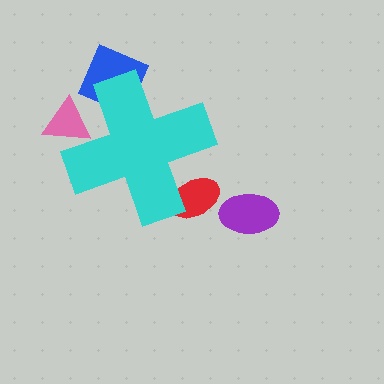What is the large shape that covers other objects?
A cyan cross.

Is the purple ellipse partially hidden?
No, the purple ellipse is fully visible.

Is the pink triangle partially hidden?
Yes, the pink triangle is partially hidden behind the cyan cross.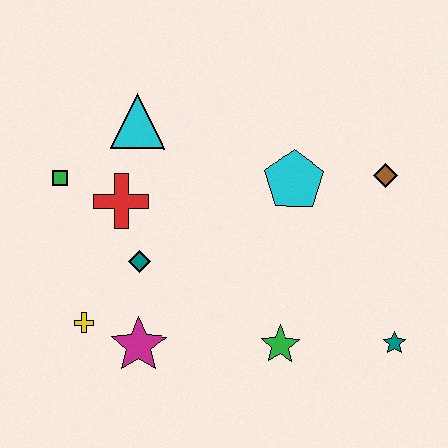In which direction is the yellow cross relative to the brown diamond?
The yellow cross is to the left of the brown diamond.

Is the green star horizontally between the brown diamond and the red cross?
Yes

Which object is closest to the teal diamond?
The red cross is closest to the teal diamond.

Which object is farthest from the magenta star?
The brown diamond is farthest from the magenta star.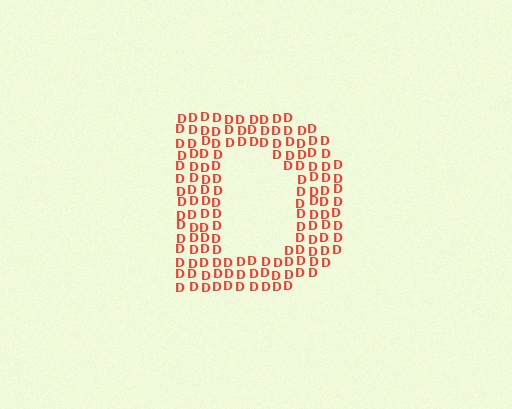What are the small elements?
The small elements are letter D's.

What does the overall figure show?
The overall figure shows the letter D.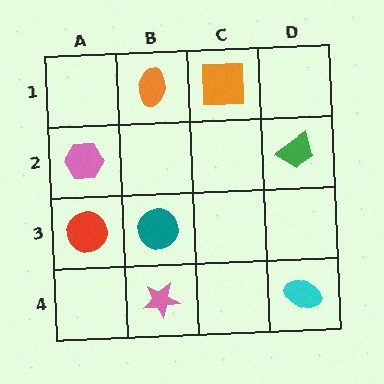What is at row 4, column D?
A cyan ellipse.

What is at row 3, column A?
A red circle.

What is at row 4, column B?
A pink star.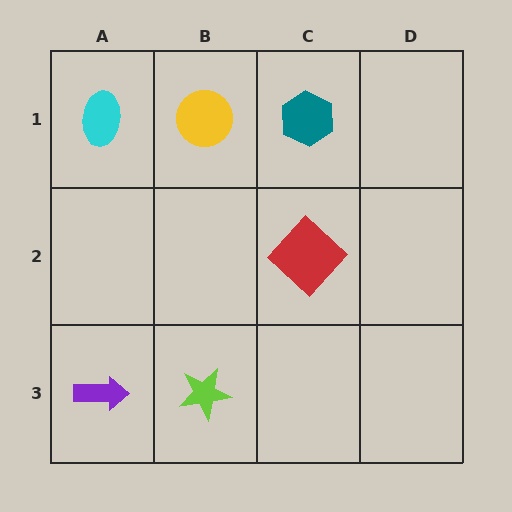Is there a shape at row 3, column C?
No, that cell is empty.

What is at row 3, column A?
A purple arrow.